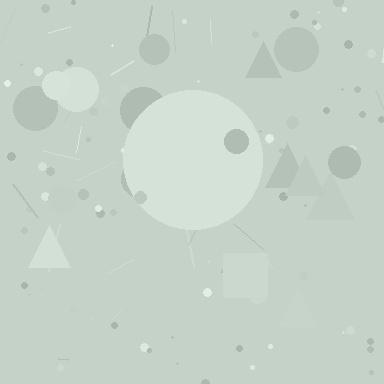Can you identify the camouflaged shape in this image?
The camouflaged shape is a circle.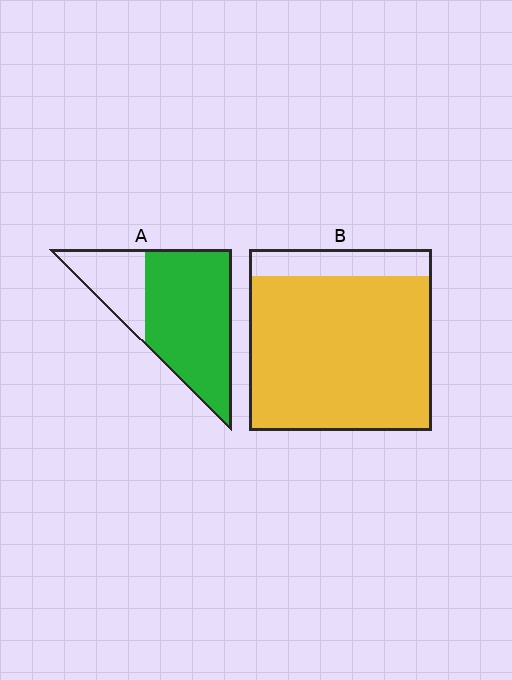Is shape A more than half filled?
Yes.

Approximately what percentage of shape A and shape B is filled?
A is approximately 70% and B is approximately 85%.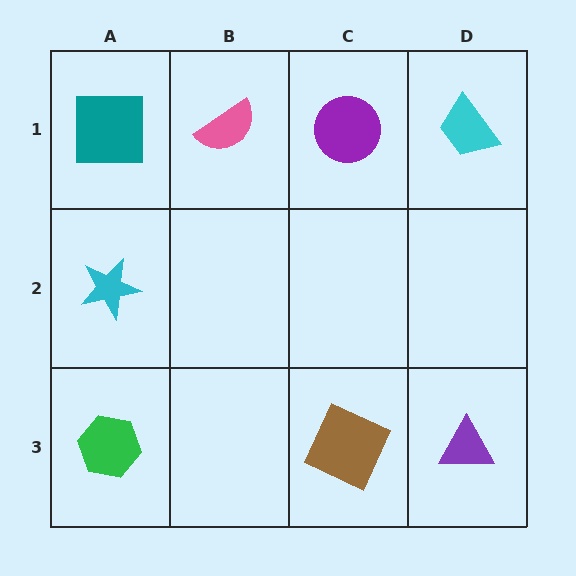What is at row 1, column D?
A cyan trapezoid.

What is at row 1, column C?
A purple circle.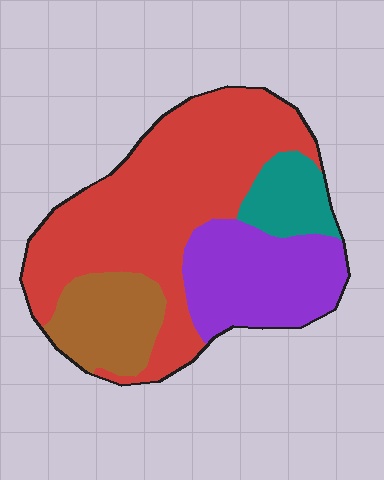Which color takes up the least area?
Teal, at roughly 10%.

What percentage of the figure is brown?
Brown covers around 15% of the figure.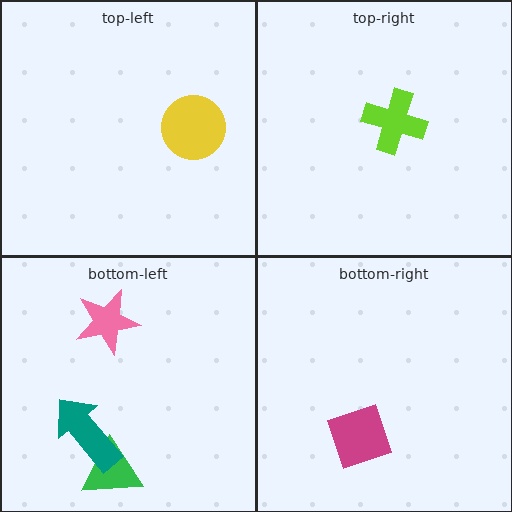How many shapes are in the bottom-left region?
3.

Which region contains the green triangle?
The bottom-left region.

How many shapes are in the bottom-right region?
1.